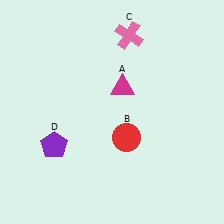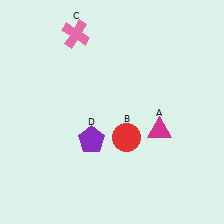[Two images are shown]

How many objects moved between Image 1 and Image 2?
3 objects moved between the two images.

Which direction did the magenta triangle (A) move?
The magenta triangle (A) moved down.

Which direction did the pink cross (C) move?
The pink cross (C) moved left.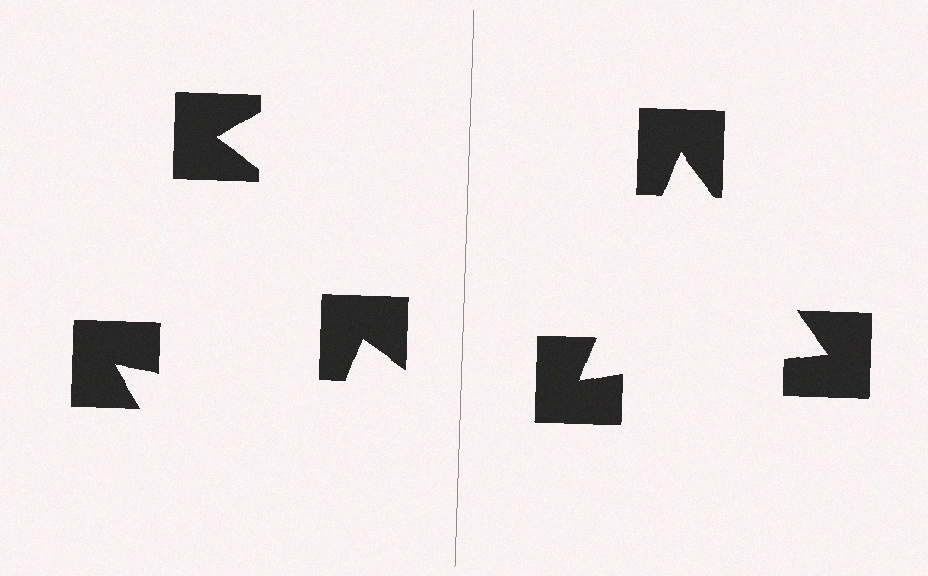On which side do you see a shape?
An illusory triangle appears on the right side. On the left side the wedge cuts are rotated, so no coherent shape forms.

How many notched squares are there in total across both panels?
6 — 3 on each side.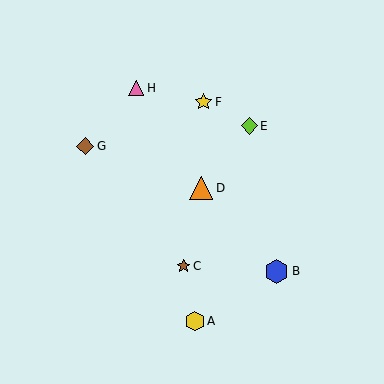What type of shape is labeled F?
Shape F is a yellow star.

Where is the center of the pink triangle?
The center of the pink triangle is at (136, 88).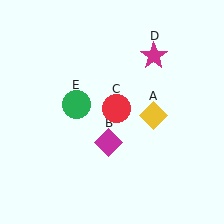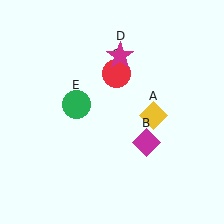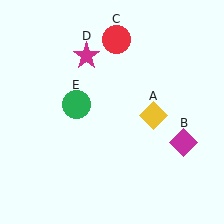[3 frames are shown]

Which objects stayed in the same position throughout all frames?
Yellow diamond (object A) and green circle (object E) remained stationary.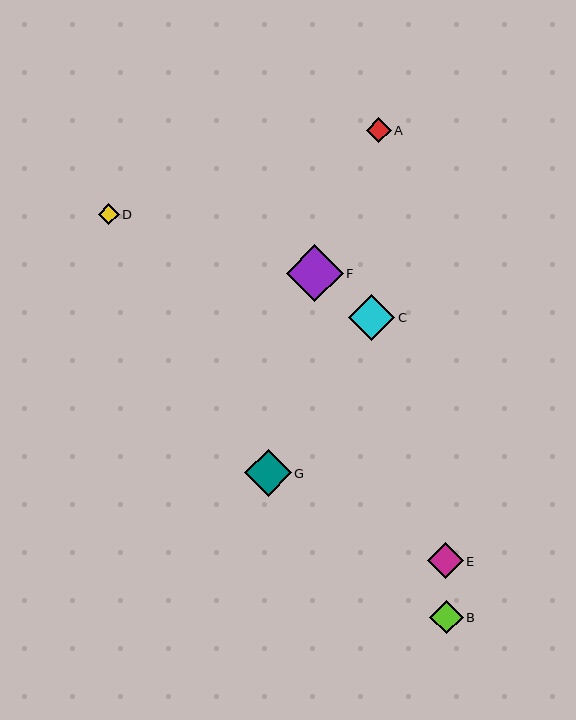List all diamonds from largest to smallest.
From largest to smallest: F, G, C, E, B, A, D.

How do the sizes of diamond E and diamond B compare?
Diamond E and diamond B are approximately the same size.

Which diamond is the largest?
Diamond F is the largest with a size of approximately 57 pixels.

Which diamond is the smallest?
Diamond D is the smallest with a size of approximately 21 pixels.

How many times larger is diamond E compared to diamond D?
Diamond E is approximately 1.7 times the size of diamond D.